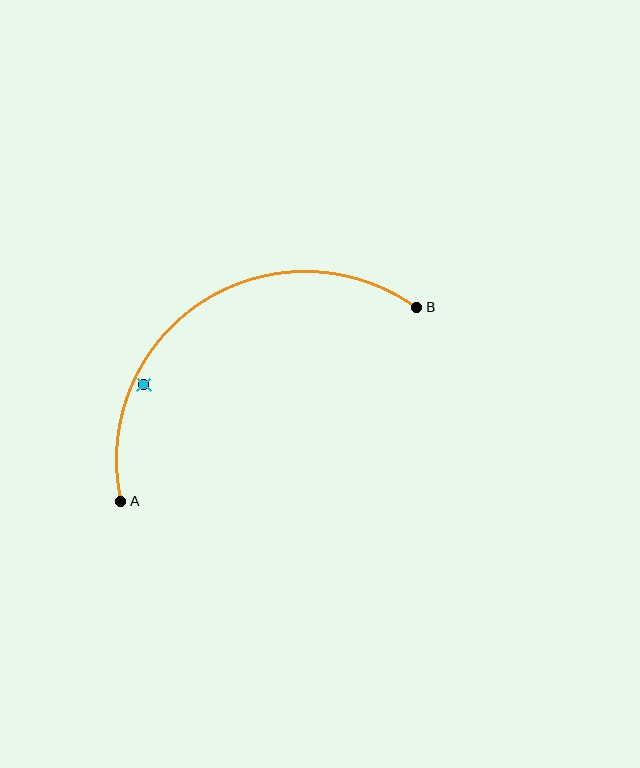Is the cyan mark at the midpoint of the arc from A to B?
No — the cyan mark does not lie on the arc at all. It sits slightly inside the curve.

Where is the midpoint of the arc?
The arc midpoint is the point on the curve farthest from the straight line joining A and B. It sits above that line.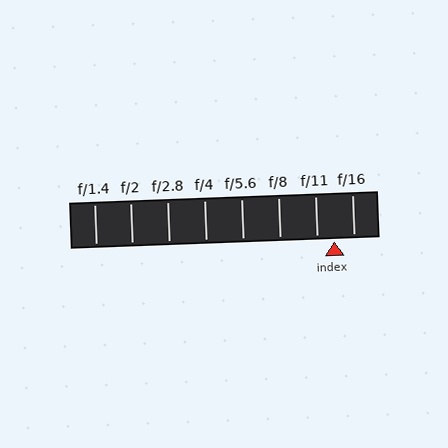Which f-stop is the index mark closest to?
The index mark is closest to f/11.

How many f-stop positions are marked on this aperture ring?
There are 8 f-stop positions marked.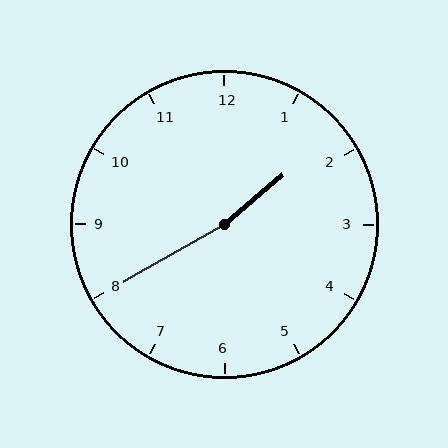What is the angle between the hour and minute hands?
Approximately 170 degrees.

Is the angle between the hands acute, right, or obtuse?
It is obtuse.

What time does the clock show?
1:40.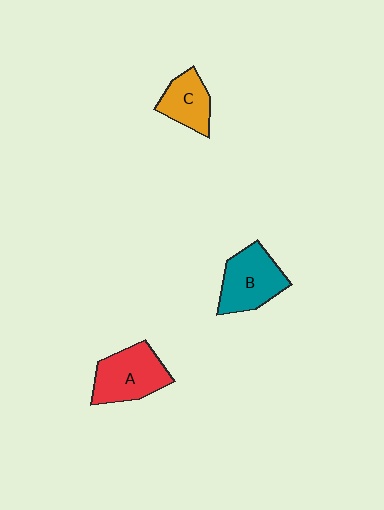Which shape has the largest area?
Shape A (red).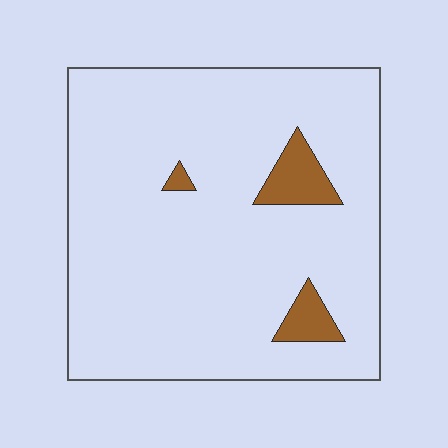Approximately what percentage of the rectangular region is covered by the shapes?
Approximately 5%.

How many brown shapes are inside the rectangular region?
3.